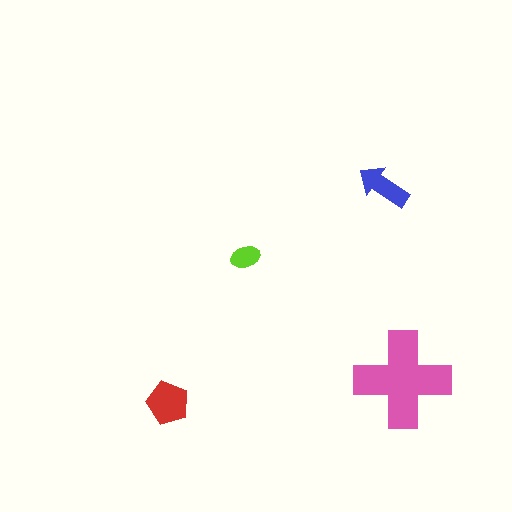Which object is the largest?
The pink cross.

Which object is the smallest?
The lime ellipse.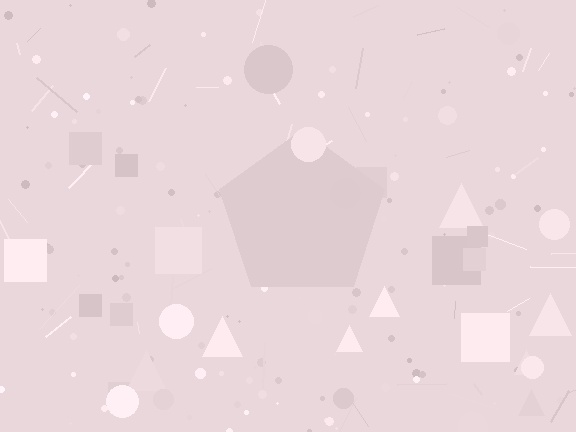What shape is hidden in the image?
A pentagon is hidden in the image.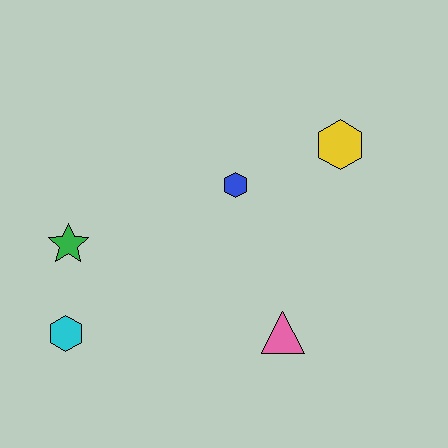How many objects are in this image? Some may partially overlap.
There are 5 objects.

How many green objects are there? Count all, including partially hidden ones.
There is 1 green object.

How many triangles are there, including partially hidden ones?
There is 1 triangle.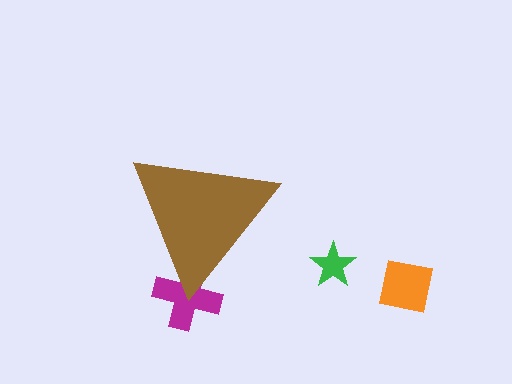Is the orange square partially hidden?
No, the orange square is fully visible.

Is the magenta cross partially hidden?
Yes, the magenta cross is partially hidden behind the brown triangle.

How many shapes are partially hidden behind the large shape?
1 shape is partially hidden.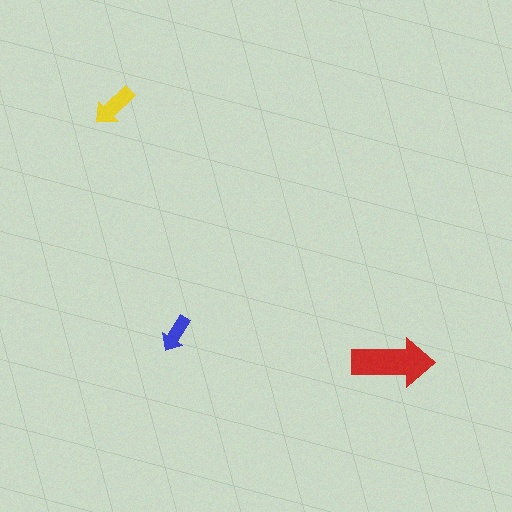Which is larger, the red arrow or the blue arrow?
The red one.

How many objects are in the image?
There are 3 objects in the image.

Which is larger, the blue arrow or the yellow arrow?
The yellow one.